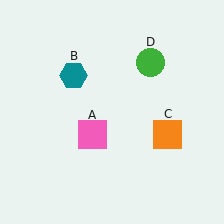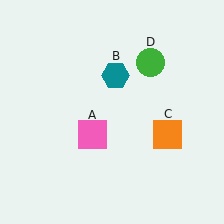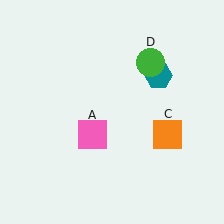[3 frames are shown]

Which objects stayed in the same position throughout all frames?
Pink square (object A) and orange square (object C) and green circle (object D) remained stationary.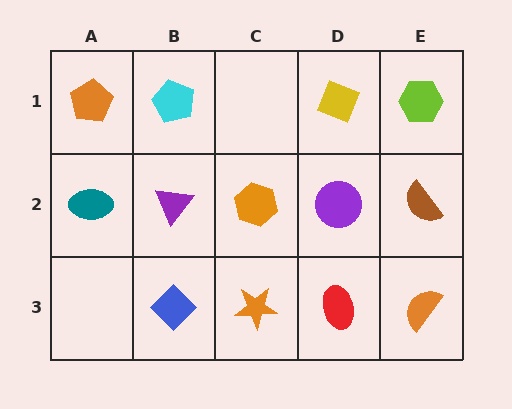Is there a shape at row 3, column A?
No, that cell is empty.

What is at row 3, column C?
An orange star.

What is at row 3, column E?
An orange semicircle.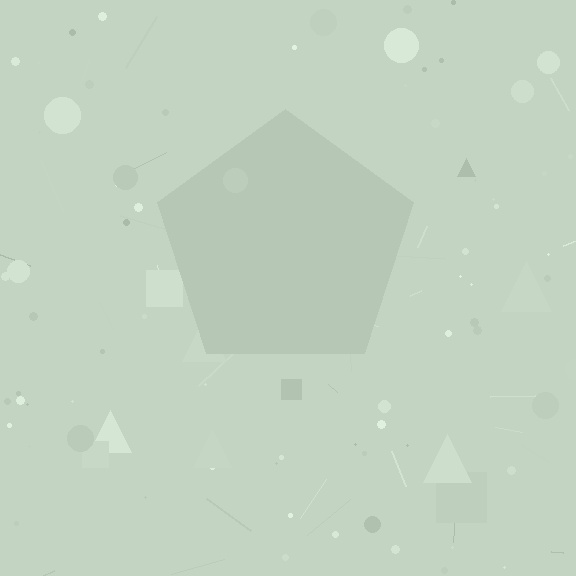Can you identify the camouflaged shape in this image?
The camouflaged shape is a pentagon.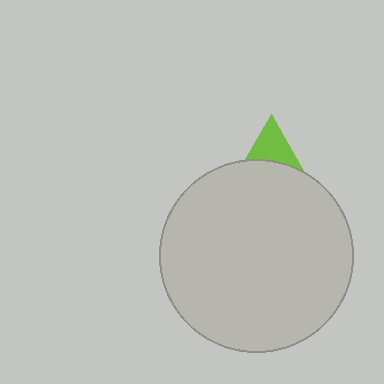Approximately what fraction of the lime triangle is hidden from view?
Roughly 65% of the lime triangle is hidden behind the light gray circle.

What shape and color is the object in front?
The object in front is a light gray circle.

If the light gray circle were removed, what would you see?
You would see the complete lime triangle.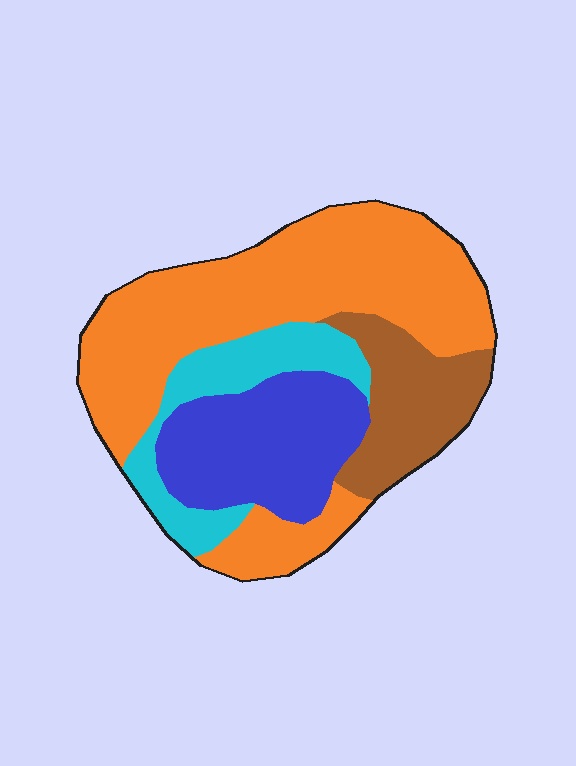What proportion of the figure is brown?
Brown takes up about one sixth (1/6) of the figure.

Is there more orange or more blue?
Orange.